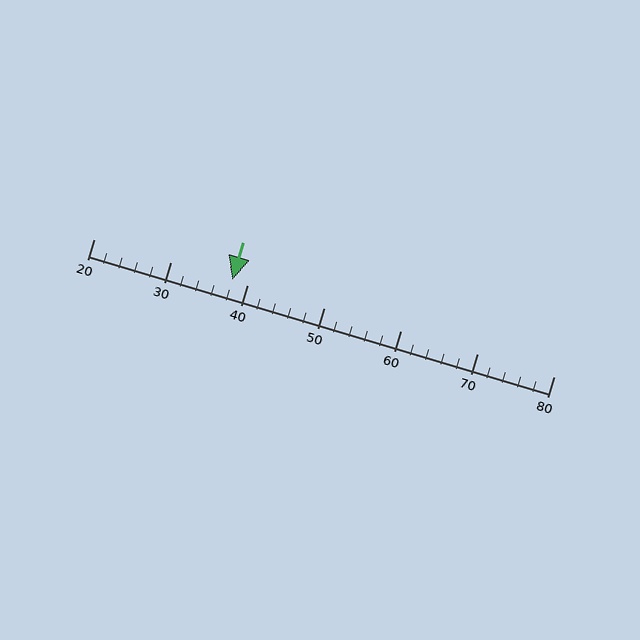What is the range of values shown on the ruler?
The ruler shows values from 20 to 80.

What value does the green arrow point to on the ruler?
The green arrow points to approximately 38.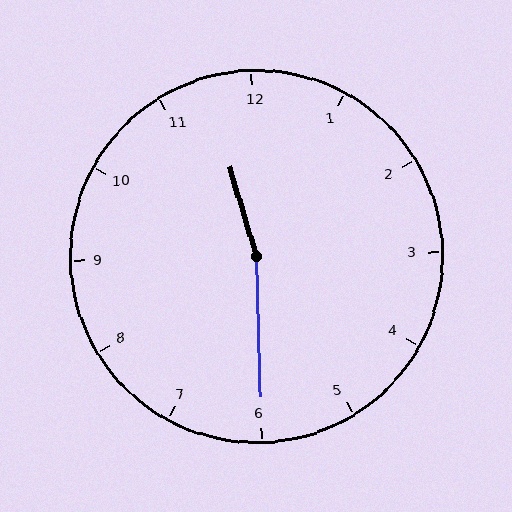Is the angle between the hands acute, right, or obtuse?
It is obtuse.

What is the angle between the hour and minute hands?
Approximately 165 degrees.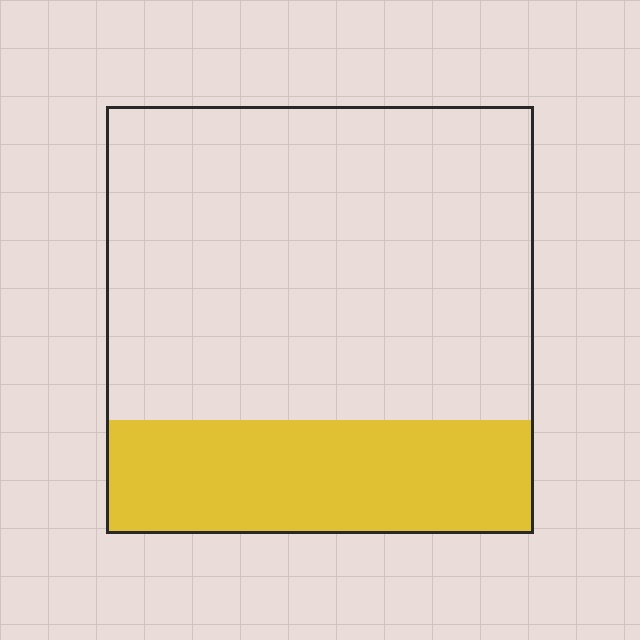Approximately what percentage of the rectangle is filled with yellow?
Approximately 25%.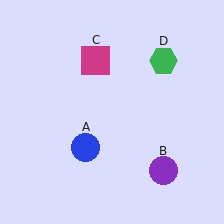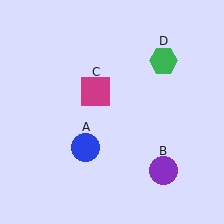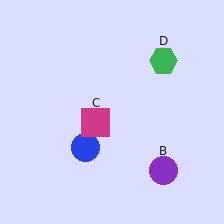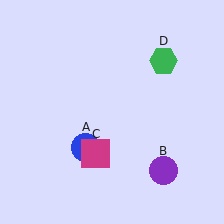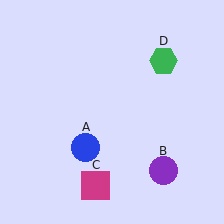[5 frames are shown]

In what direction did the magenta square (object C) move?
The magenta square (object C) moved down.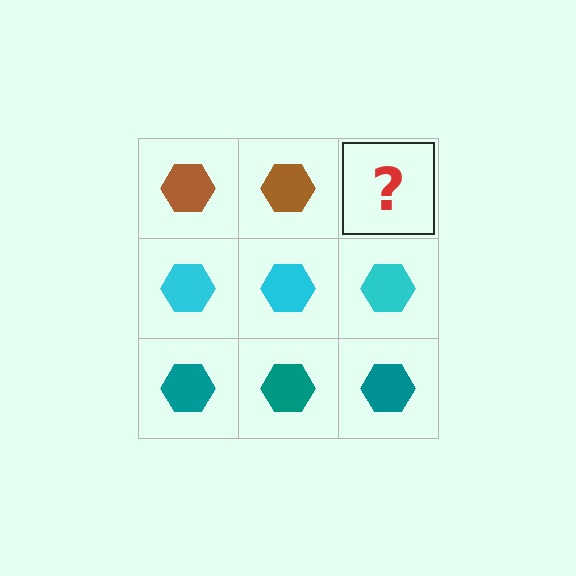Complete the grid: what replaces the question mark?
The question mark should be replaced with a brown hexagon.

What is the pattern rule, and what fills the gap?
The rule is that each row has a consistent color. The gap should be filled with a brown hexagon.